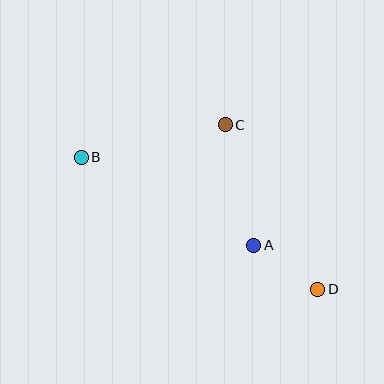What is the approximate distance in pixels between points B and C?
The distance between B and C is approximately 148 pixels.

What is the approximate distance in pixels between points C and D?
The distance between C and D is approximately 189 pixels.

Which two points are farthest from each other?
Points B and D are farthest from each other.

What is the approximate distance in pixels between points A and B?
The distance between A and B is approximately 194 pixels.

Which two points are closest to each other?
Points A and D are closest to each other.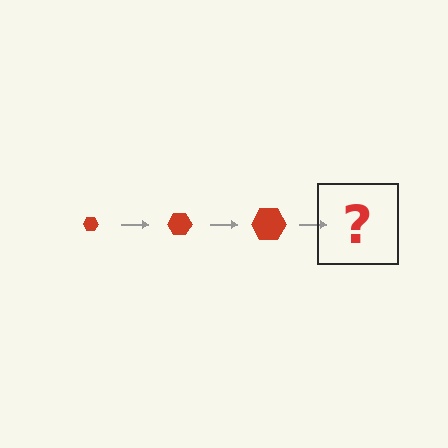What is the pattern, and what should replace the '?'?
The pattern is that the hexagon gets progressively larger each step. The '?' should be a red hexagon, larger than the previous one.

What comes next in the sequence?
The next element should be a red hexagon, larger than the previous one.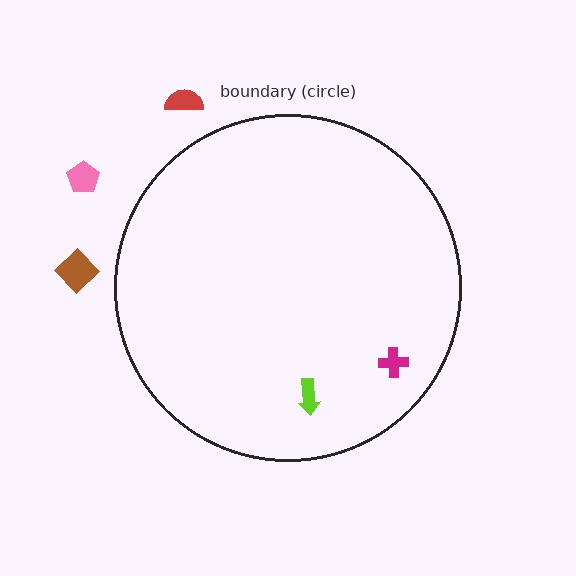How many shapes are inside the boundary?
2 inside, 3 outside.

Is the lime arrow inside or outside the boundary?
Inside.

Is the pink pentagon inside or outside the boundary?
Outside.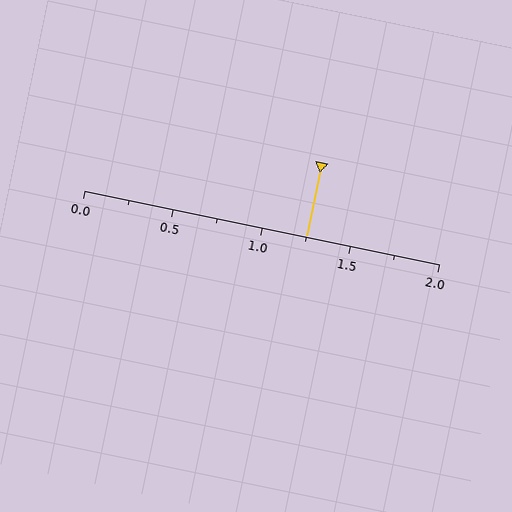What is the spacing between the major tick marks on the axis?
The major ticks are spaced 0.5 apart.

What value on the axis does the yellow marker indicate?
The marker indicates approximately 1.25.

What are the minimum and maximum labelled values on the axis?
The axis runs from 0.0 to 2.0.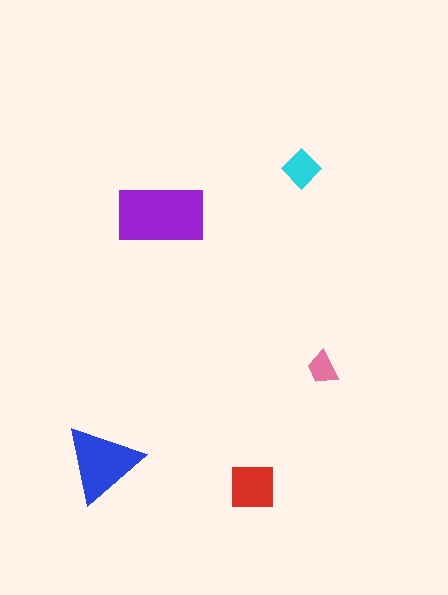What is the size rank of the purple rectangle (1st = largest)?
1st.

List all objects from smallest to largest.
The pink trapezoid, the cyan diamond, the red square, the blue triangle, the purple rectangle.